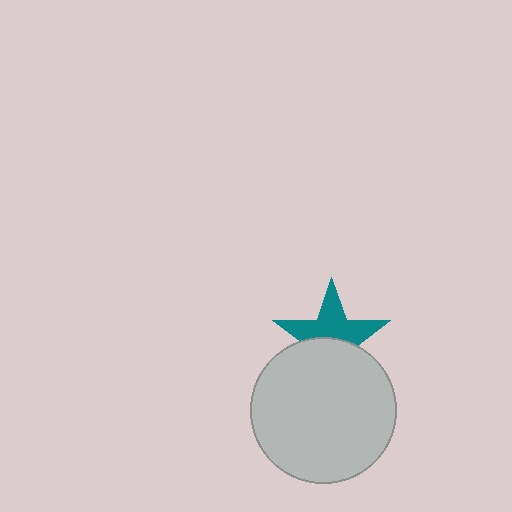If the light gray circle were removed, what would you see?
You would see the complete teal star.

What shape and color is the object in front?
The object in front is a light gray circle.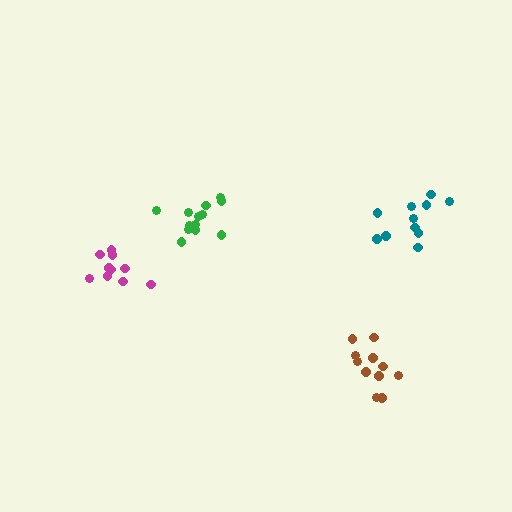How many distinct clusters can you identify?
There are 4 distinct clusters.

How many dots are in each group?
Group 1: 13 dots, Group 2: 10 dots, Group 3: 11 dots, Group 4: 11 dots (45 total).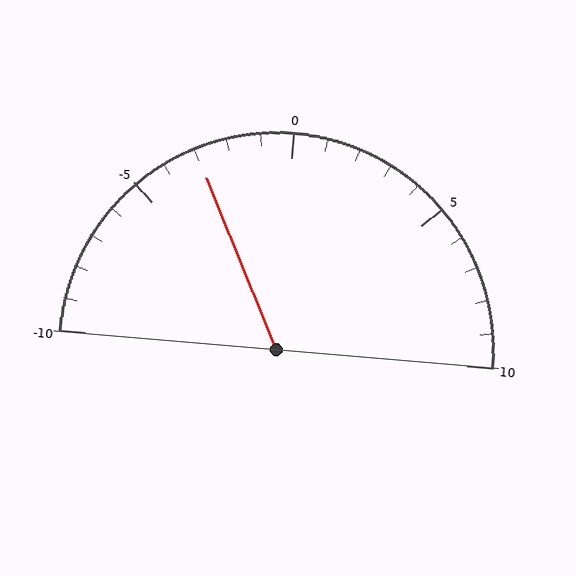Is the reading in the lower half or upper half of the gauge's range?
The reading is in the lower half of the range (-10 to 10).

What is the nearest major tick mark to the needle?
The nearest major tick mark is -5.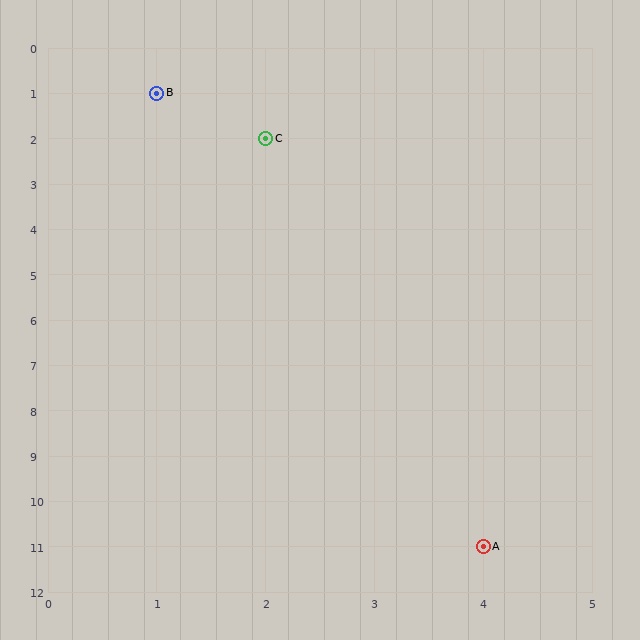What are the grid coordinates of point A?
Point A is at grid coordinates (4, 11).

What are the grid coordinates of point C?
Point C is at grid coordinates (2, 2).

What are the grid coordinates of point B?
Point B is at grid coordinates (1, 1).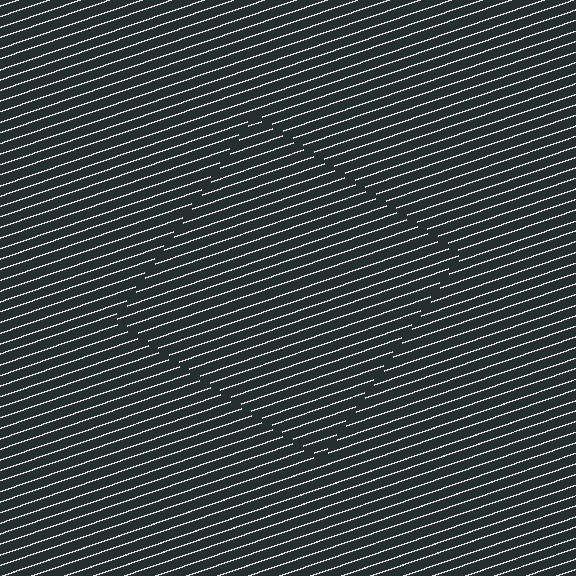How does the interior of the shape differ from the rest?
The interior of the shape contains the same grating, shifted by half a period — the contour is defined by the phase discontinuity where line-ends from the inner and outer gratings abut.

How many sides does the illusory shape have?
4 sides — the line-ends trace a square.